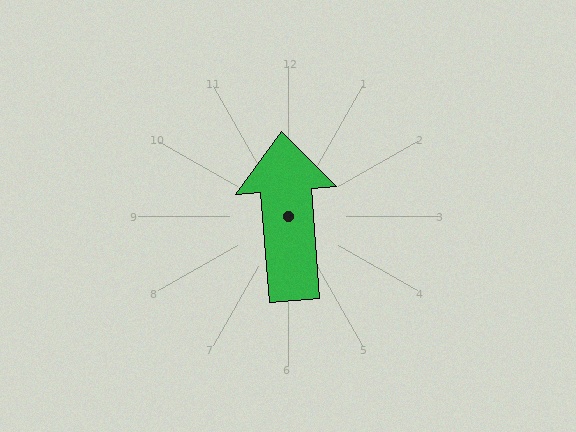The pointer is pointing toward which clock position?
Roughly 12 o'clock.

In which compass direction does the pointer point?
North.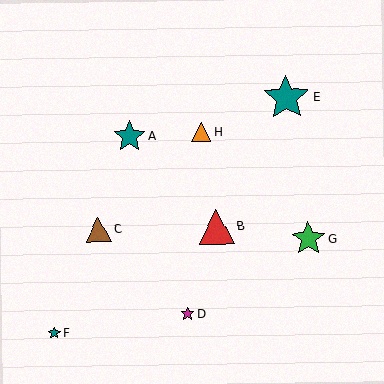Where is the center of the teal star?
The center of the teal star is at (54, 333).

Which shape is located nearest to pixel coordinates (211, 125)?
The orange triangle (labeled H) at (201, 132) is nearest to that location.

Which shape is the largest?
The teal star (labeled E) is the largest.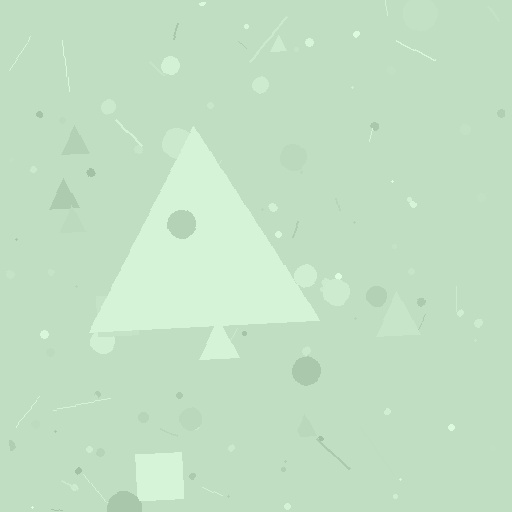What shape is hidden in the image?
A triangle is hidden in the image.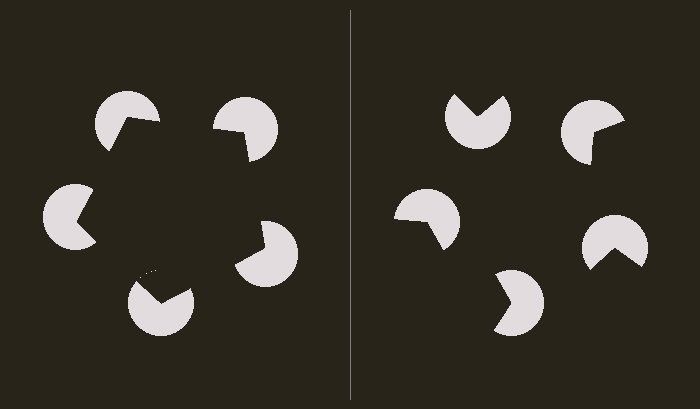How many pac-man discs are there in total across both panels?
10 — 5 on each side.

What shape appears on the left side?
An illusory pentagon.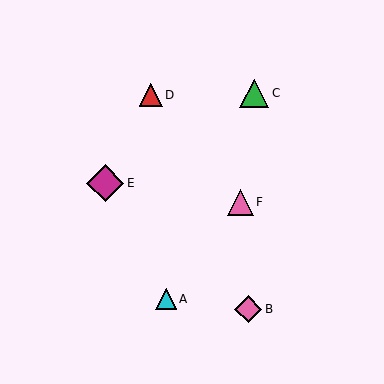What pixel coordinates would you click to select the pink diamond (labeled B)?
Click at (248, 309) to select the pink diamond B.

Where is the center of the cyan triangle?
The center of the cyan triangle is at (166, 299).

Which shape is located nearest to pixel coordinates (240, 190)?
The pink triangle (labeled F) at (240, 202) is nearest to that location.